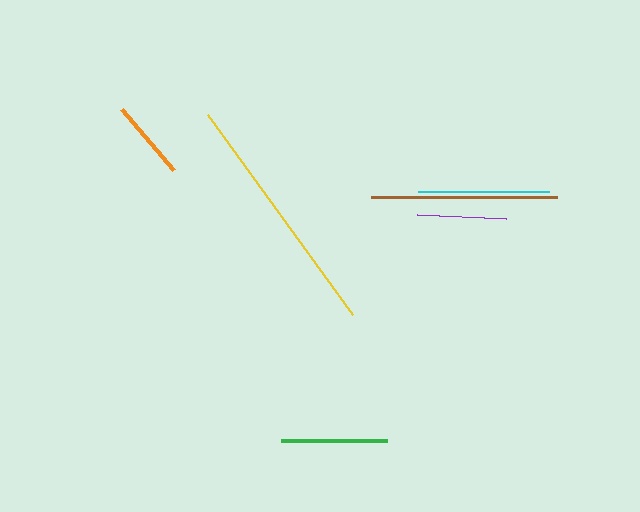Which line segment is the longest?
The yellow line is the longest at approximately 248 pixels.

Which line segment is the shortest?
The orange line is the shortest at approximately 80 pixels.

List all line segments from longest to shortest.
From longest to shortest: yellow, brown, cyan, green, purple, orange.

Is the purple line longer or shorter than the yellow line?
The yellow line is longer than the purple line.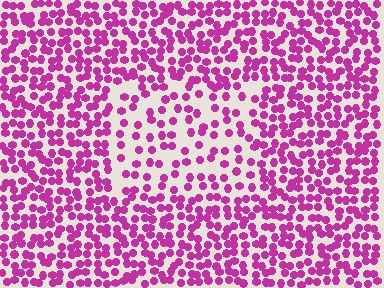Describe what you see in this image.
The image contains small magenta elements arranged at two different densities. A rectangle-shaped region is visible where the elements are less densely packed than the surrounding area.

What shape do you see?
I see a rectangle.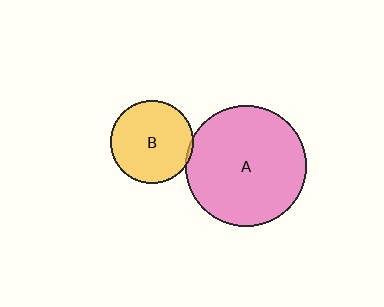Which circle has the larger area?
Circle A (pink).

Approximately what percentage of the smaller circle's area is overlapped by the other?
Approximately 5%.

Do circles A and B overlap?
Yes.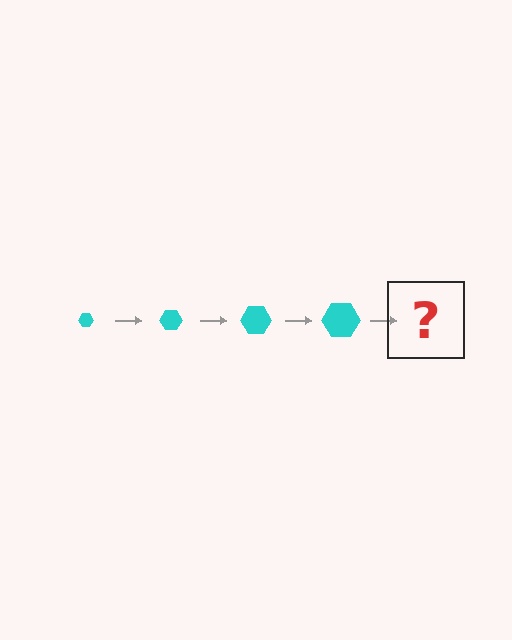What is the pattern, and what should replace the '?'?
The pattern is that the hexagon gets progressively larger each step. The '?' should be a cyan hexagon, larger than the previous one.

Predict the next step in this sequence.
The next step is a cyan hexagon, larger than the previous one.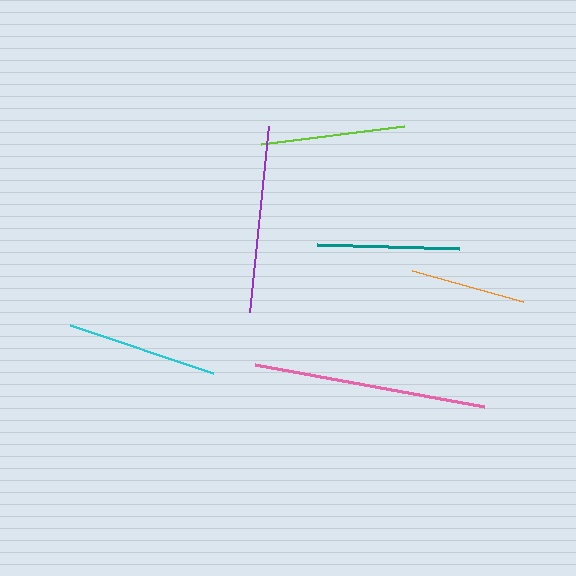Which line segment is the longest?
The pink line is the longest at approximately 232 pixels.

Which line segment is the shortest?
The orange line is the shortest at approximately 115 pixels.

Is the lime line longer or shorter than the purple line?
The purple line is longer than the lime line.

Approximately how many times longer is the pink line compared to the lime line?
The pink line is approximately 1.6 times the length of the lime line.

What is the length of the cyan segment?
The cyan segment is approximately 151 pixels long.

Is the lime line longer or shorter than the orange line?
The lime line is longer than the orange line.